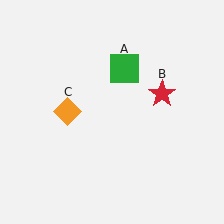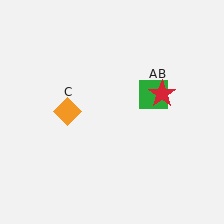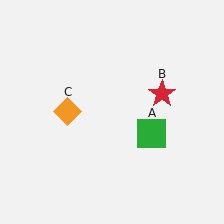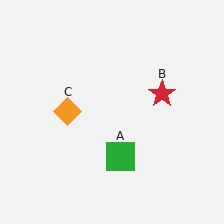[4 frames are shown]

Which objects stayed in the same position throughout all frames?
Red star (object B) and orange diamond (object C) remained stationary.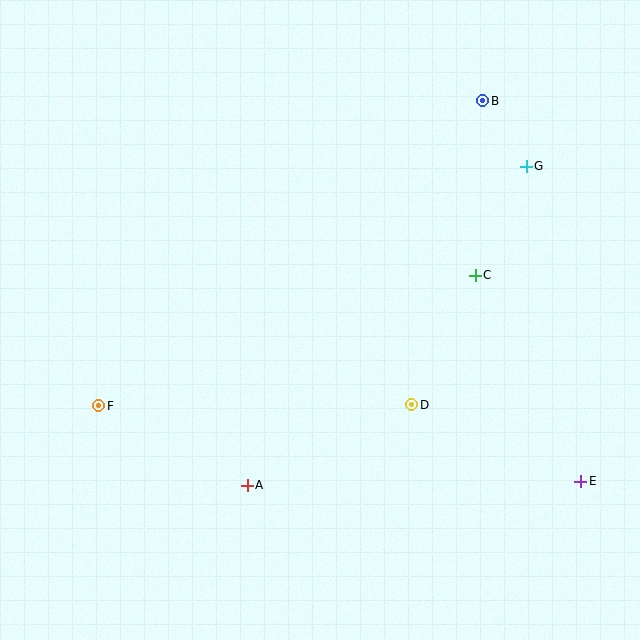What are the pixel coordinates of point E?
Point E is at (581, 481).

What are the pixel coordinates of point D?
Point D is at (412, 405).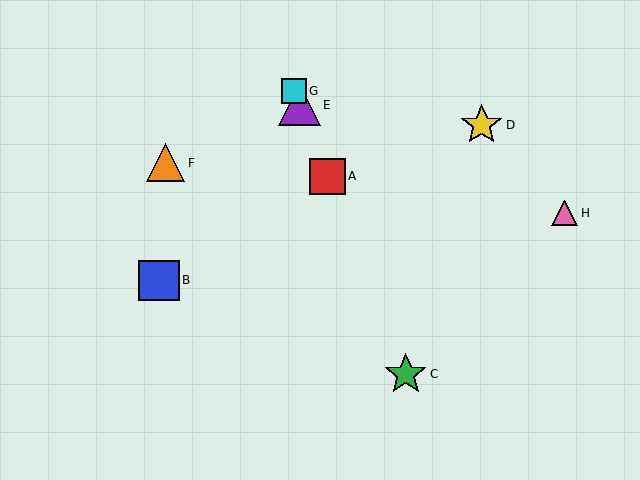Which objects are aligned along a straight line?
Objects A, C, E, G are aligned along a straight line.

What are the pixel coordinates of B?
Object B is at (159, 280).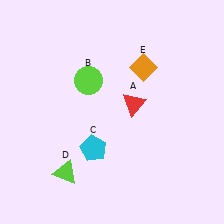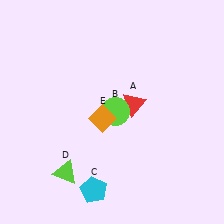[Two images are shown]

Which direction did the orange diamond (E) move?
The orange diamond (E) moved down.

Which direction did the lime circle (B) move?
The lime circle (B) moved down.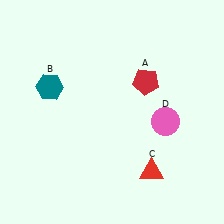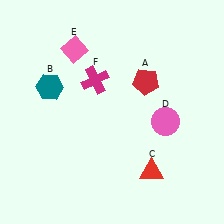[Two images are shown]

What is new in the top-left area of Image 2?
A pink diamond (E) was added in the top-left area of Image 2.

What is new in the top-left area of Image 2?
A magenta cross (F) was added in the top-left area of Image 2.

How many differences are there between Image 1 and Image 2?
There are 2 differences between the two images.